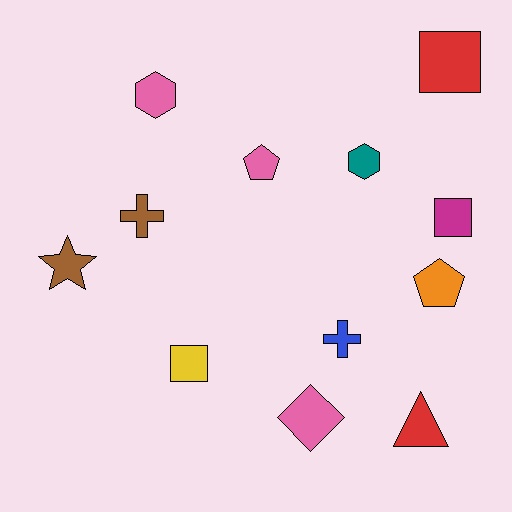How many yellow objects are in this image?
There is 1 yellow object.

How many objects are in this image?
There are 12 objects.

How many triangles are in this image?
There is 1 triangle.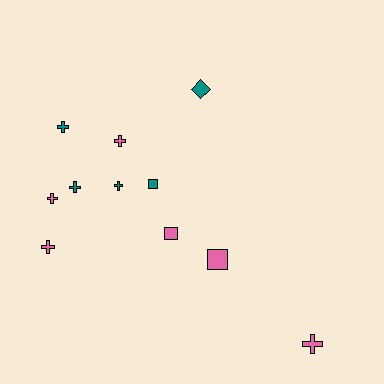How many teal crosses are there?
There are 3 teal crosses.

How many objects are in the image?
There are 11 objects.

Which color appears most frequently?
Pink, with 6 objects.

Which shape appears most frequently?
Cross, with 7 objects.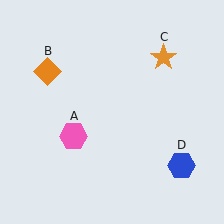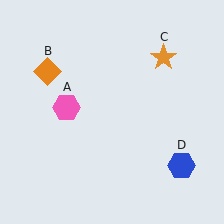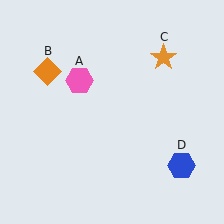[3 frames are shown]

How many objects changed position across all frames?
1 object changed position: pink hexagon (object A).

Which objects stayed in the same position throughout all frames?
Orange diamond (object B) and orange star (object C) and blue hexagon (object D) remained stationary.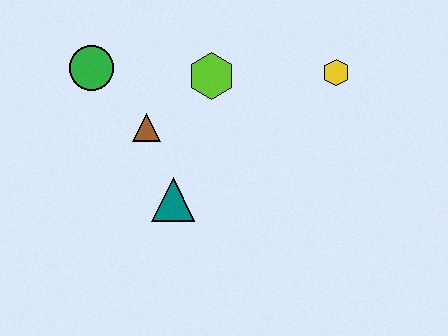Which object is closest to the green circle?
The brown triangle is closest to the green circle.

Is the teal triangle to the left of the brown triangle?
No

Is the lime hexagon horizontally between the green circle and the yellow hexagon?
Yes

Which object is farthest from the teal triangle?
The yellow hexagon is farthest from the teal triangle.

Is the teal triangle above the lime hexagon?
No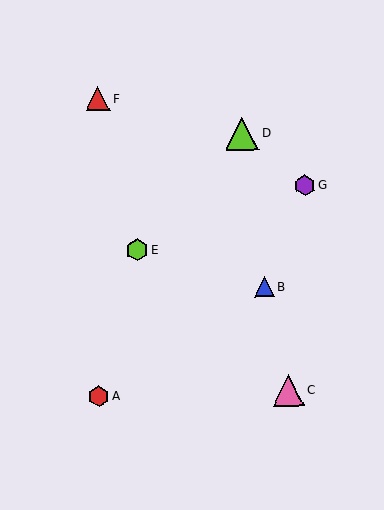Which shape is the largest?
The lime triangle (labeled D) is the largest.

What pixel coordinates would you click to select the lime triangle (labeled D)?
Click at (242, 134) to select the lime triangle D.